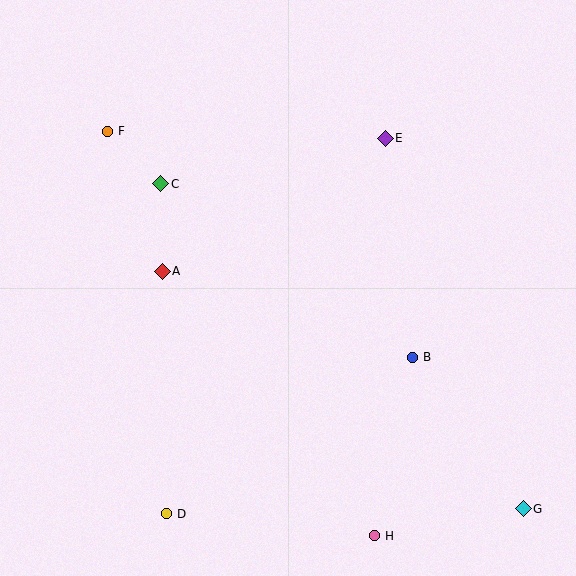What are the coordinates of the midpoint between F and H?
The midpoint between F and H is at (241, 334).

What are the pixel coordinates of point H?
Point H is at (375, 536).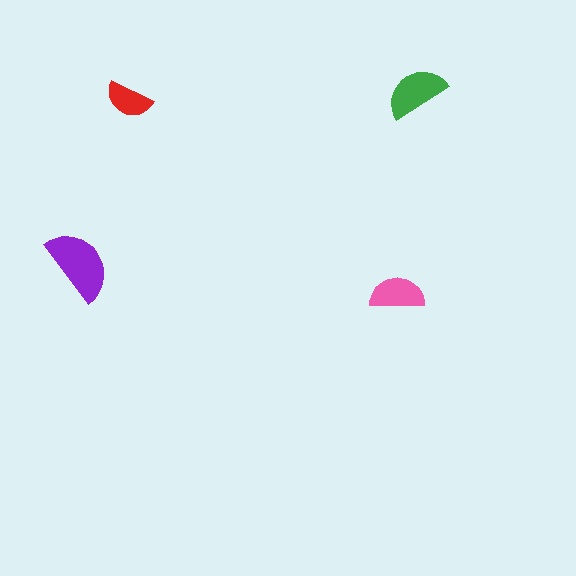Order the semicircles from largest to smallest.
the purple one, the green one, the pink one, the red one.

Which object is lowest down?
The pink semicircle is bottommost.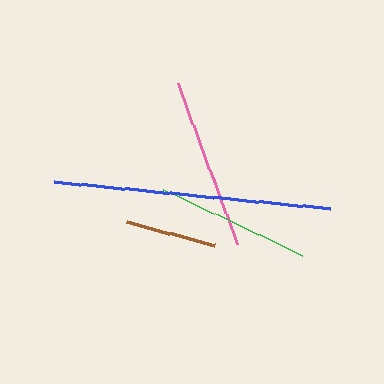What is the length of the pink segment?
The pink segment is approximately 171 pixels long.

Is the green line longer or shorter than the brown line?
The green line is longer than the brown line.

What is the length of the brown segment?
The brown segment is approximately 91 pixels long.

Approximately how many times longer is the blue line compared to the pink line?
The blue line is approximately 1.6 times the length of the pink line.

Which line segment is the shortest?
The brown line is the shortest at approximately 91 pixels.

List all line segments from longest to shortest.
From longest to shortest: blue, pink, green, brown.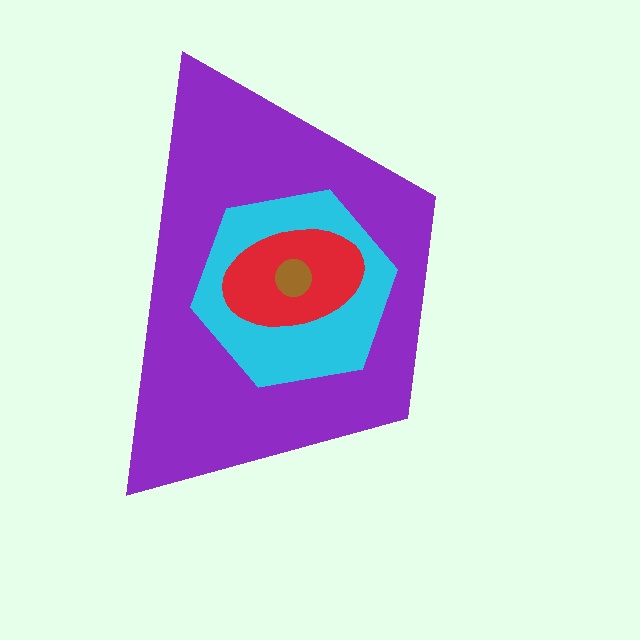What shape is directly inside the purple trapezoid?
The cyan hexagon.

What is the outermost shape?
The purple trapezoid.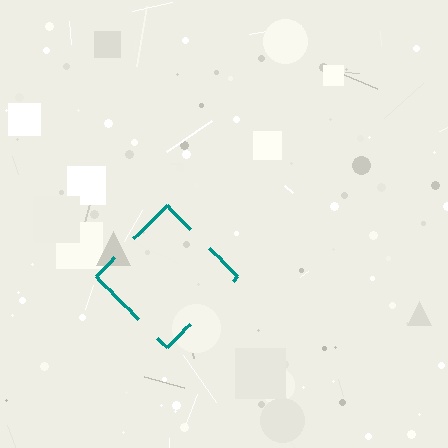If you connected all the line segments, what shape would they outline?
They would outline a diamond.